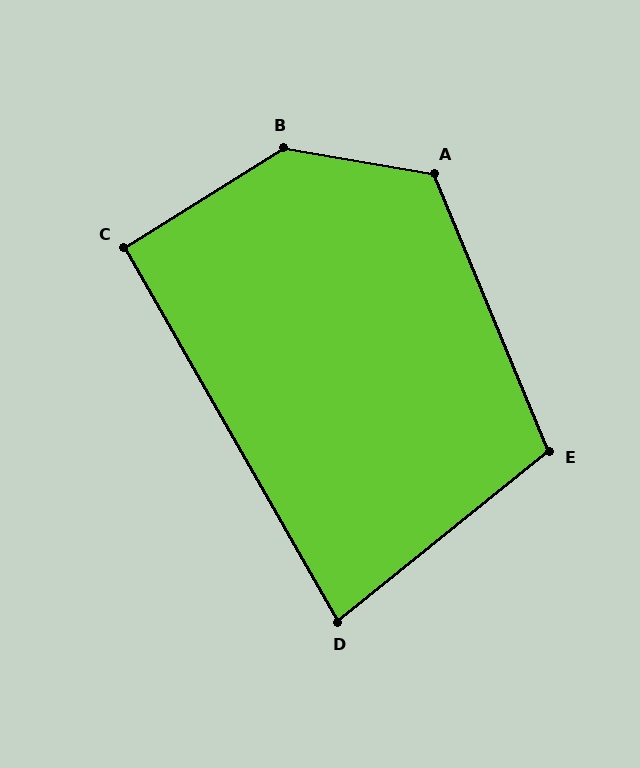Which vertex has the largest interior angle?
B, at approximately 138 degrees.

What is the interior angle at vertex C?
Approximately 92 degrees (approximately right).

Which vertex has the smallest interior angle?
D, at approximately 81 degrees.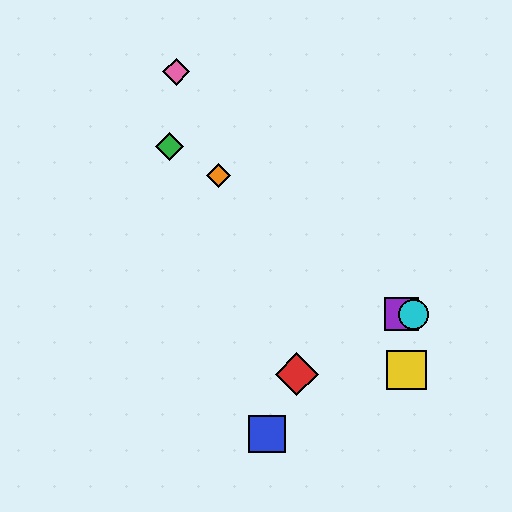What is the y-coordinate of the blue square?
The blue square is at y≈434.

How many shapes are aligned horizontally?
2 shapes (the purple square, the cyan circle) are aligned horizontally.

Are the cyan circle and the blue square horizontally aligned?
No, the cyan circle is at y≈314 and the blue square is at y≈434.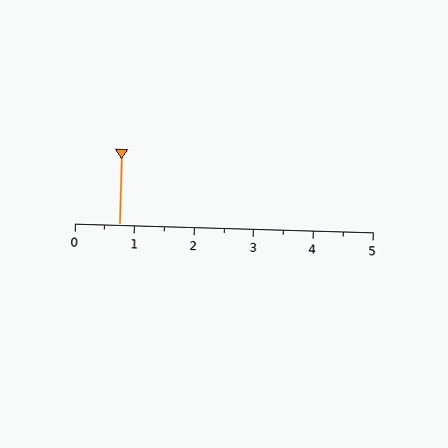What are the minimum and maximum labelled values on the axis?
The axis runs from 0 to 5.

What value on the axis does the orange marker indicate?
The marker indicates approximately 0.8.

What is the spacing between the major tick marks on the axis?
The major ticks are spaced 1 apart.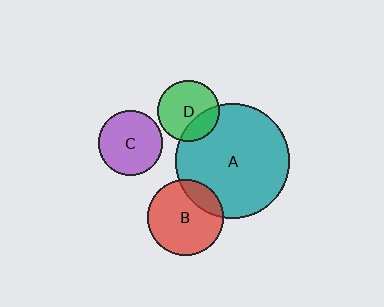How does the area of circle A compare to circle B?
Approximately 2.3 times.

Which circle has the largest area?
Circle A (teal).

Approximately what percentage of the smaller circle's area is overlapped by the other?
Approximately 20%.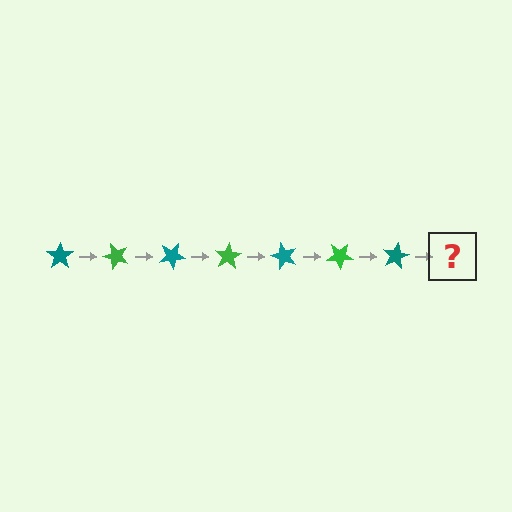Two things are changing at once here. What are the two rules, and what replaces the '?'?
The two rules are that it rotates 50 degrees each step and the color cycles through teal and green. The '?' should be a green star, rotated 350 degrees from the start.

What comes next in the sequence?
The next element should be a green star, rotated 350 degrees from the start.